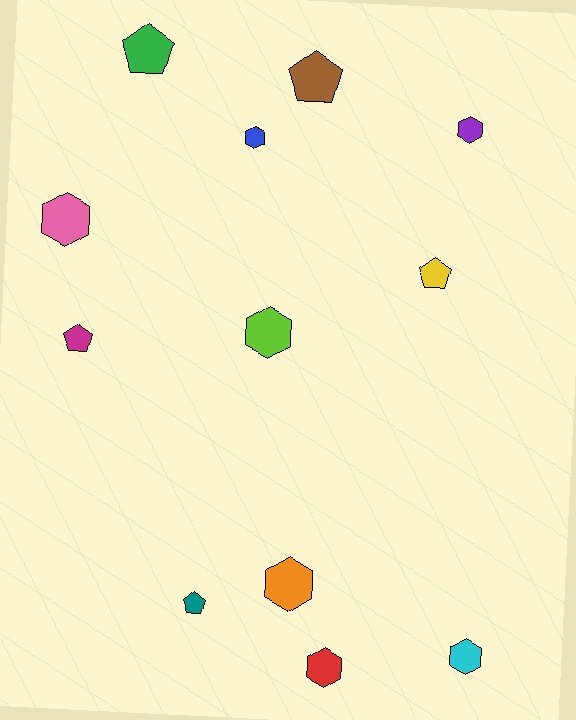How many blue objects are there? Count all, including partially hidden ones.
There is 1 blue object.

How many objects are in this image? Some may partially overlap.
There are 12 objects.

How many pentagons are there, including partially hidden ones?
There are 5 pentagons.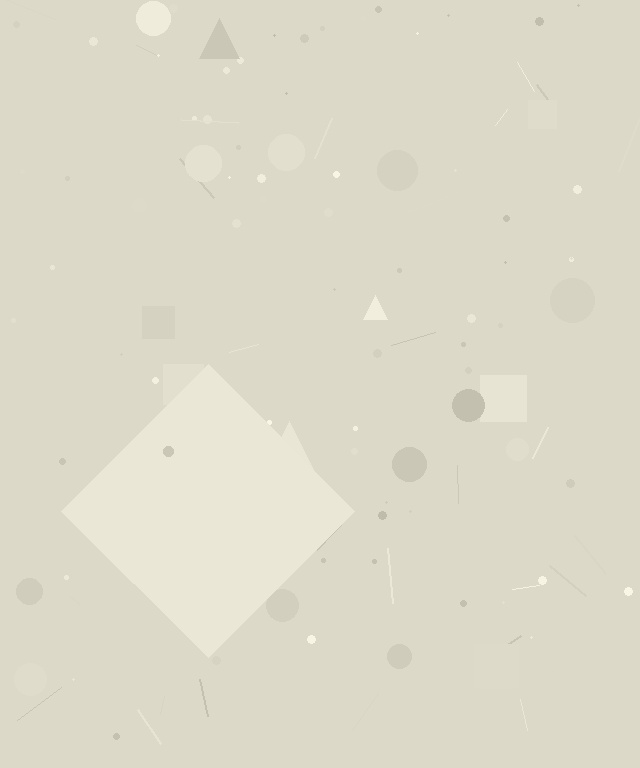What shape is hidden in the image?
A diamond is hidden in the image.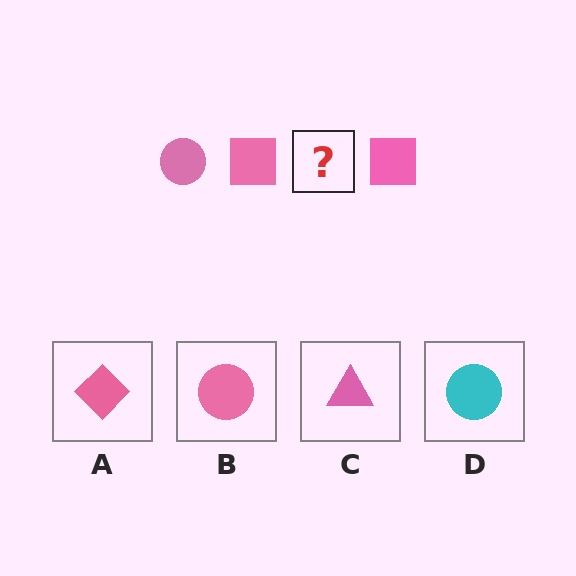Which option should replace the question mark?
Option B.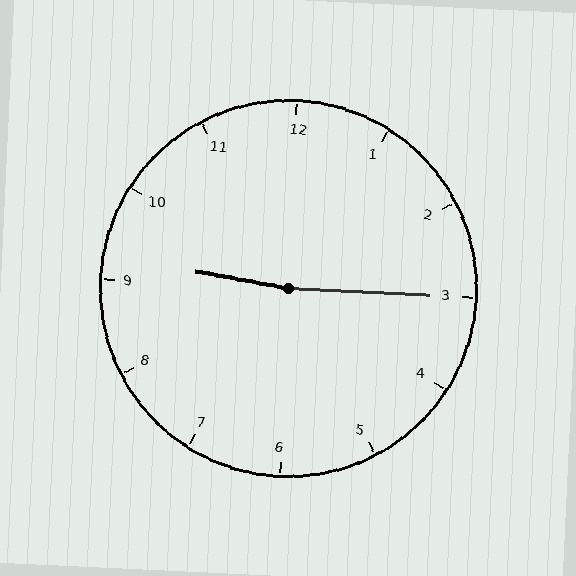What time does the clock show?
9:15.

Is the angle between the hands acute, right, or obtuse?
It is obtuse.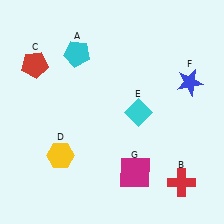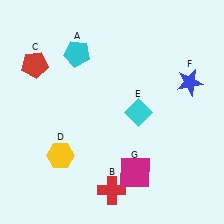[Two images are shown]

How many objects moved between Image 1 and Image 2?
1 object moved between the two images.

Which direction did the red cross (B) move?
The red cross (B) moved left.